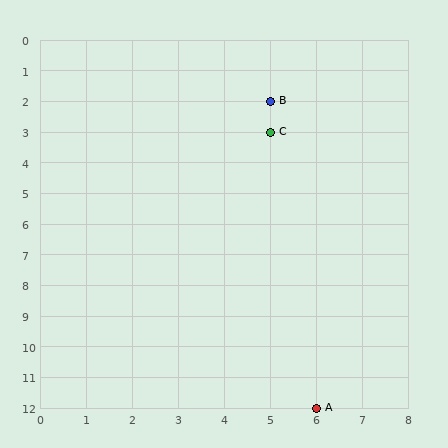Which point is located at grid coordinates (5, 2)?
Point B is at (5, 2).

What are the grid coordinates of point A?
Point A is at grid coordinates (6, 12).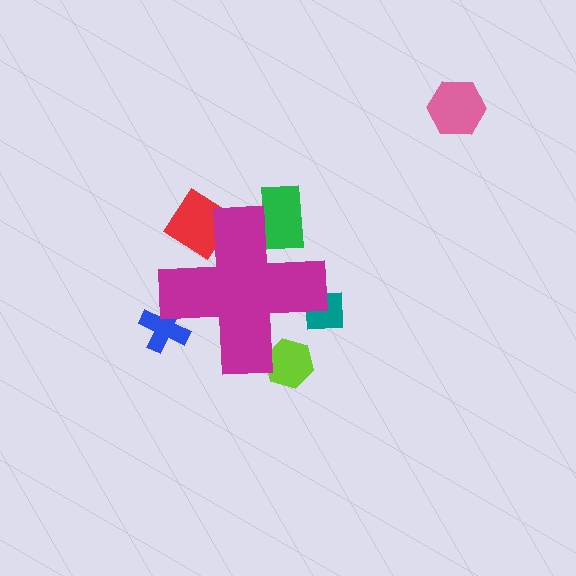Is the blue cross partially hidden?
Yes, the blue cross is partially hidden behind the magenta cross.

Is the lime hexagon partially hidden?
Yes, the lime hexagon is partially hidden behind the magenta cross.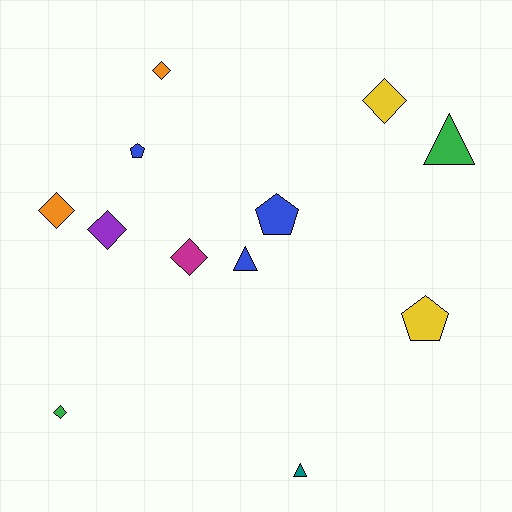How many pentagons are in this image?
There are 3 pentagons.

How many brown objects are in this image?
There are no brown objects.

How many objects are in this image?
There are 12 objects.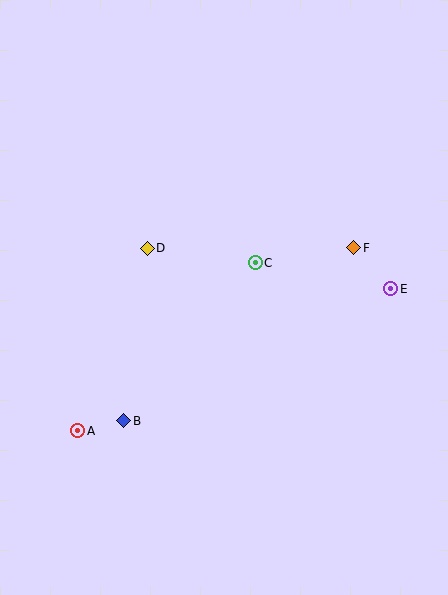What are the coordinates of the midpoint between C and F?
The midpoint between C and F is at (305, 255).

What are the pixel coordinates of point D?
Point D is at (147, 248).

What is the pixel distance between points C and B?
The distance between C and B is 206 pixels.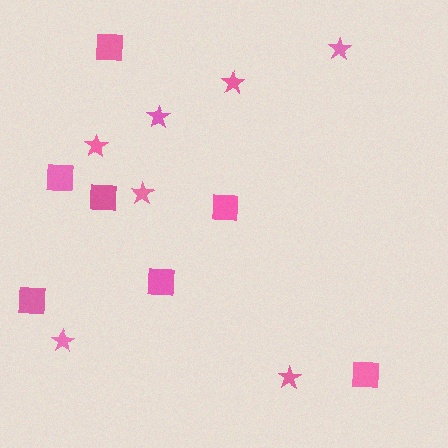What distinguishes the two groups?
There are 2 groups: one group of stars (7) and one group of squares (7).